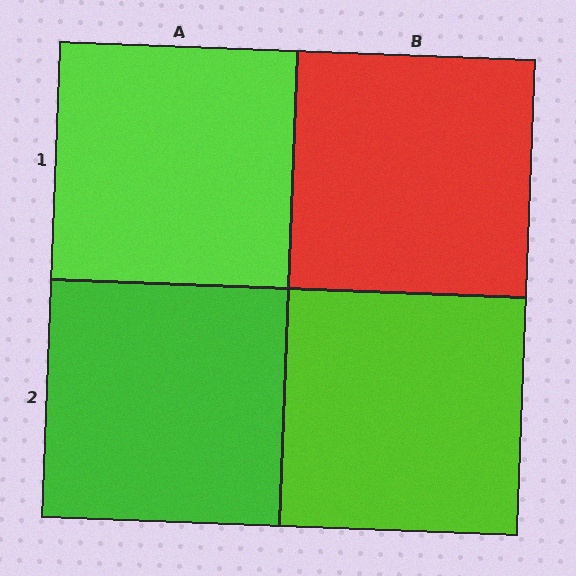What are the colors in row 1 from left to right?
Lime, red.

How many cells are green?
1 cell is green.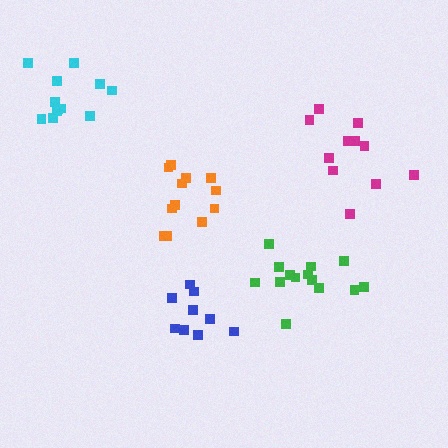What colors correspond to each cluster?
The clusters are colored: magenta, blue, orange, green, cyan.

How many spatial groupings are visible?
There are 5 spatial groupings.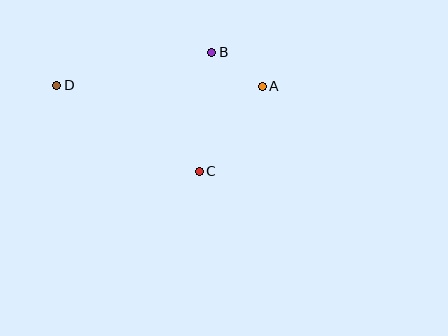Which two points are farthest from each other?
Points A and D are farthest from each other.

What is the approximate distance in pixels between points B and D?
The distance between B and D is approximately 158 pixels.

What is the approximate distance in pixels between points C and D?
The distance between C and D is approximately 166 pixels.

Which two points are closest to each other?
Points A and B are closest to each other.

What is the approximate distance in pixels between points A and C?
The distance between A and C is approximately 106 pixels.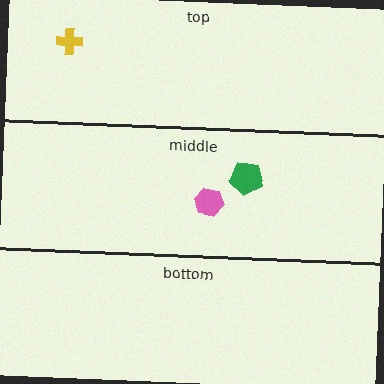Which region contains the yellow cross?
The top region.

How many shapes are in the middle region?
2.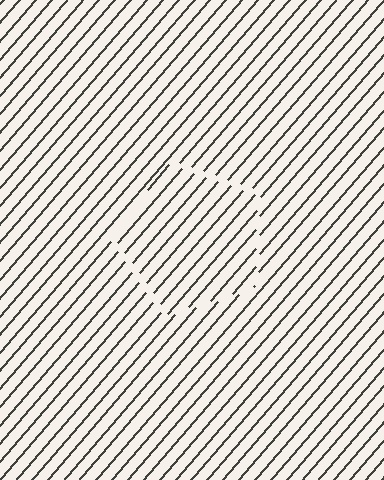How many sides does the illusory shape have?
5 sides — the line-ends trace a pentagon.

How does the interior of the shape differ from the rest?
The interior of the shape contains the same grating, shifted by half a period — the contour is defined by the phase discontinuity where line-ends from the inner and outer gratings abut.